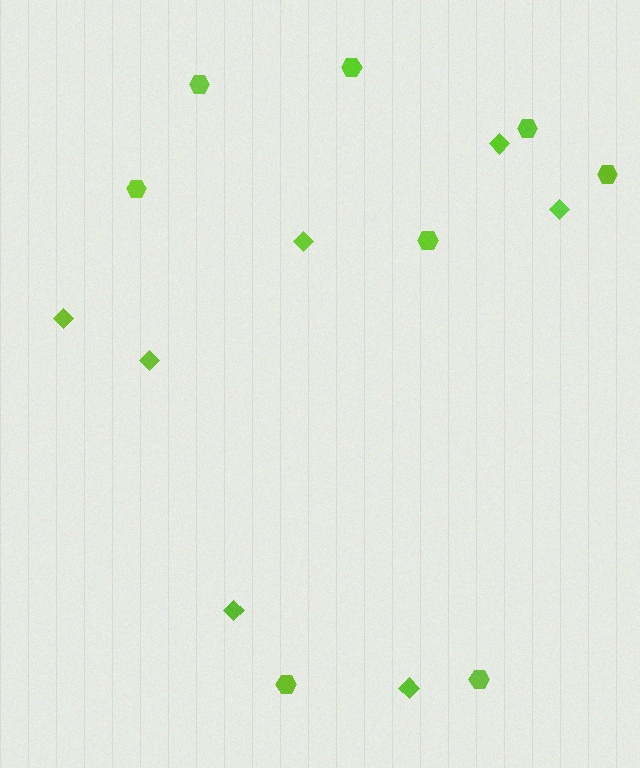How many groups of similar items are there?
There are 2 groups: one group of diamonds (7) and one group of hexagons (8).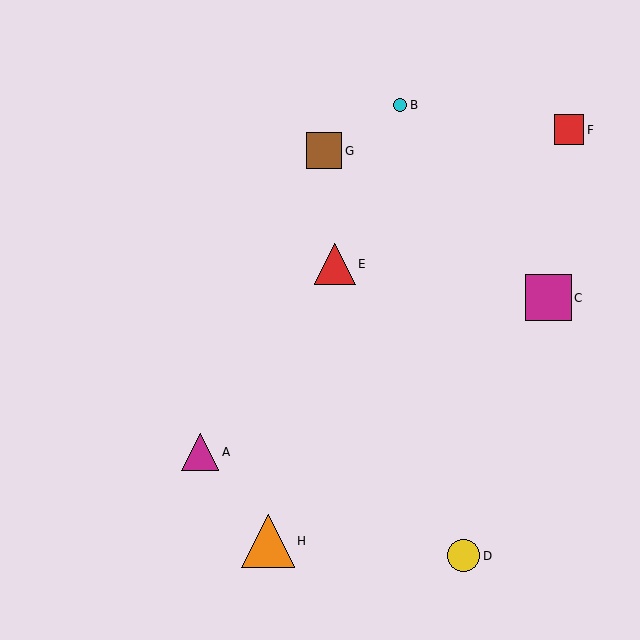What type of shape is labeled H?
Shape H is an orange triangle.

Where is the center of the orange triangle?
The center of the orange triangle is at (268, 541).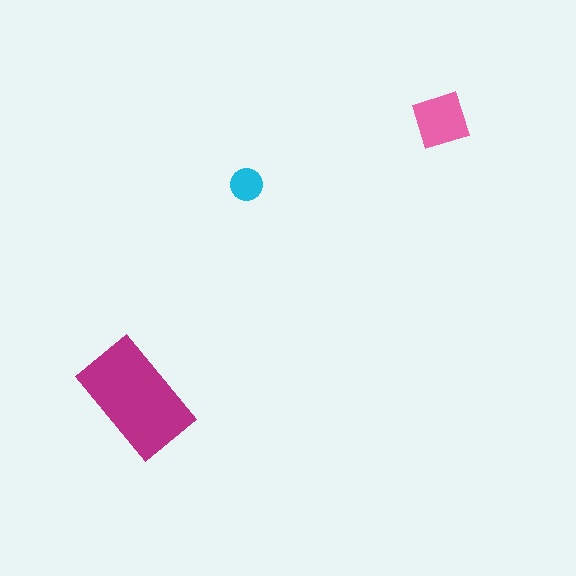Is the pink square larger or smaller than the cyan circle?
Larger.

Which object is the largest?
The magenta rectangle.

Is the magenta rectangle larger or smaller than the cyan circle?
Larger.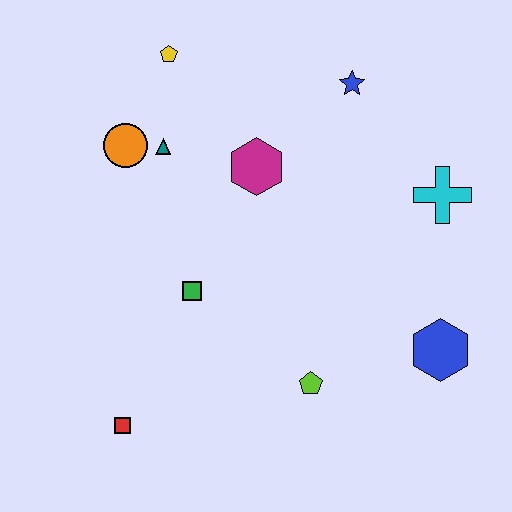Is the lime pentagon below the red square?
No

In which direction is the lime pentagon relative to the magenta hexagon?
The lime pentagon is below the magenta hexagon.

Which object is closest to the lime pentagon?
The blue hexagon is closest to the lime pentagon.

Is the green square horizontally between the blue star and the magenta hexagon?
No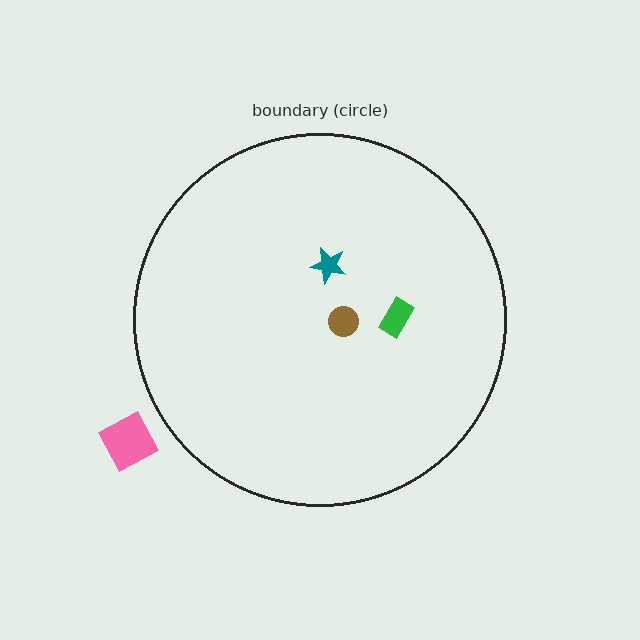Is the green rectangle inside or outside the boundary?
Inside.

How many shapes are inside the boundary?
3 inside, 1 outside.